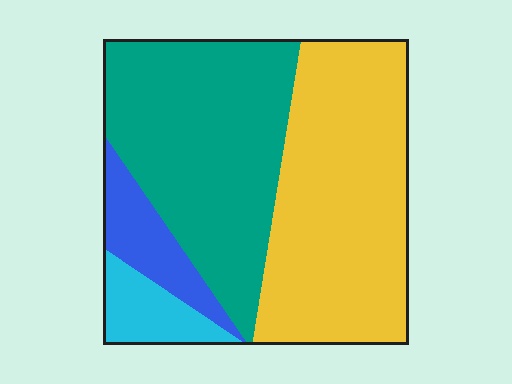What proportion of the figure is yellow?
Yellow takes up between a third and a half of the figure.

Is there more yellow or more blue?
Yellow.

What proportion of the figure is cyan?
Cyan covers around 10% of the figure.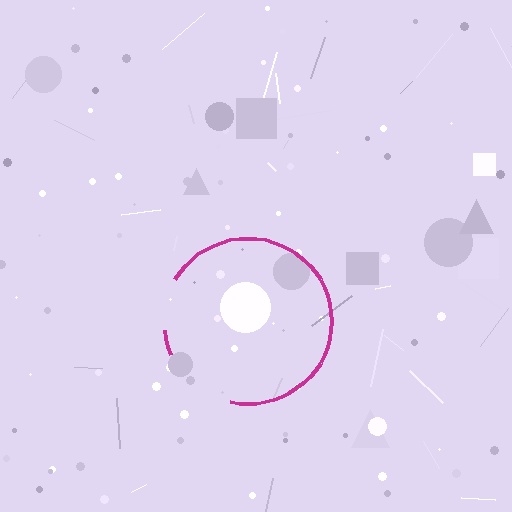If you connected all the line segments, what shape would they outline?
They would outline a circle.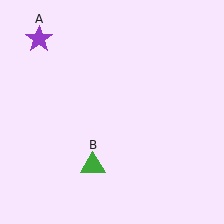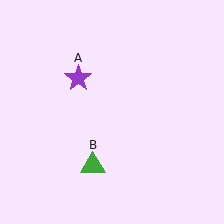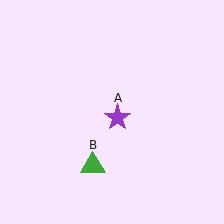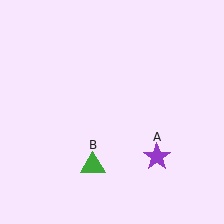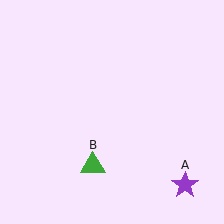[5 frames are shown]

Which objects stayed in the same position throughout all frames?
Green triangle (object B) remained stationary.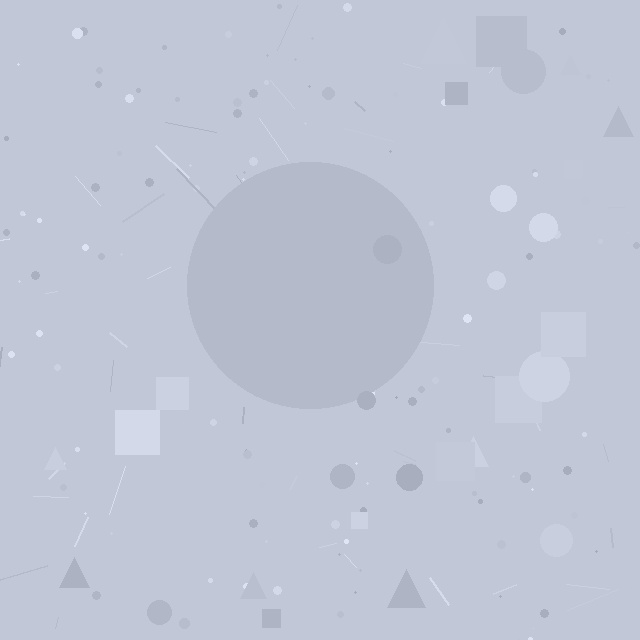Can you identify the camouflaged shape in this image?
The camouflaged shape is a circle.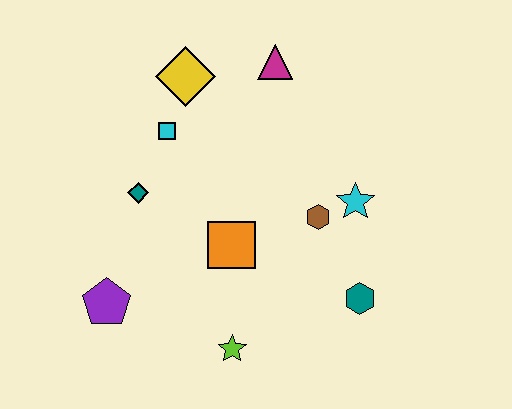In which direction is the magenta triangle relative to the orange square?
The magenta triangle is above the orange square.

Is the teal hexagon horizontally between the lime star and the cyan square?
No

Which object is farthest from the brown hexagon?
The purple pentagon is farthest from the brown hexagon.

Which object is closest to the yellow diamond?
The cyan square is closest to the yellow diamond.